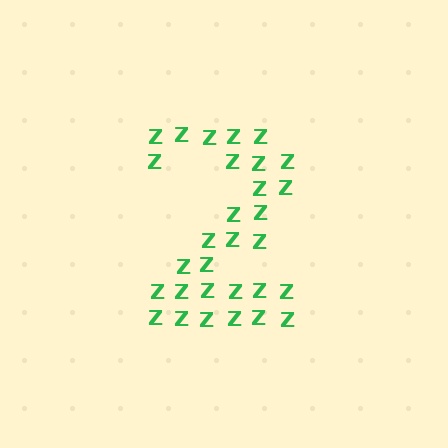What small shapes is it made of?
It is made of small letter Z's.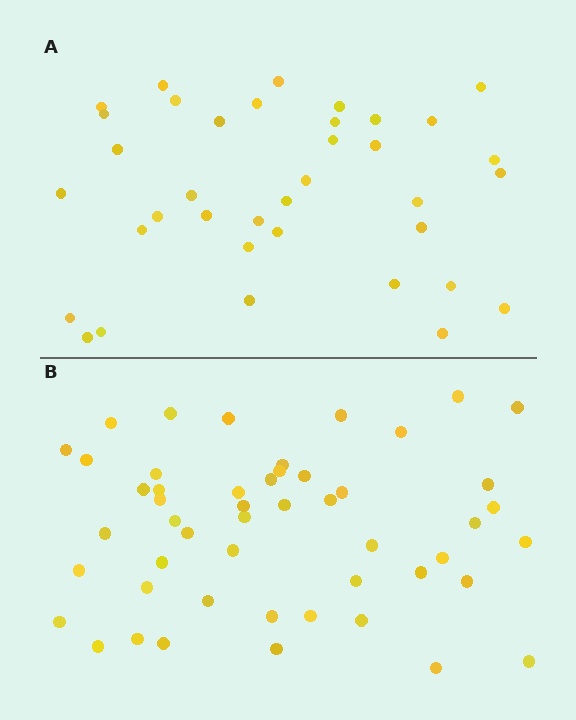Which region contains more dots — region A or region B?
Region B (the bottom region) has more dots.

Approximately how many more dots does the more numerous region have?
Region B has approximately 15 more dots than region A.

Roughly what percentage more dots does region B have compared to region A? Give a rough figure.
About 35% more.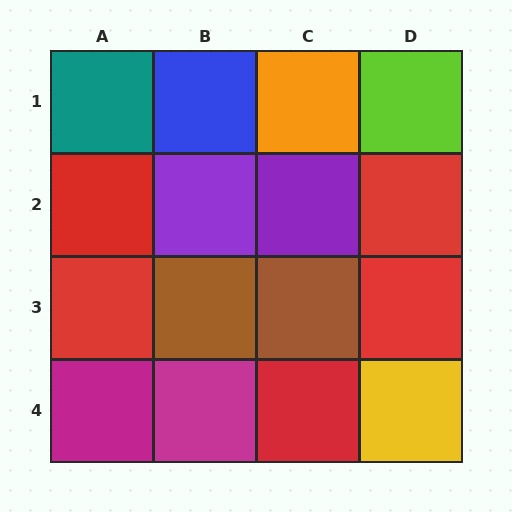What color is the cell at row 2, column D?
Red.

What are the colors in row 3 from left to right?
Red, brown, brown, red.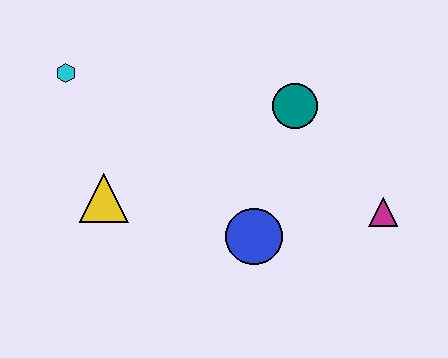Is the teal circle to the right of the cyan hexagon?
Yes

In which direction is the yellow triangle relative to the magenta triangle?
The yellow triangle is to the left of the magenta triangle.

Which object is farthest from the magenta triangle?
The cyan hexagon is farthest from the magenta triangle.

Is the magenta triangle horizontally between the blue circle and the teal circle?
No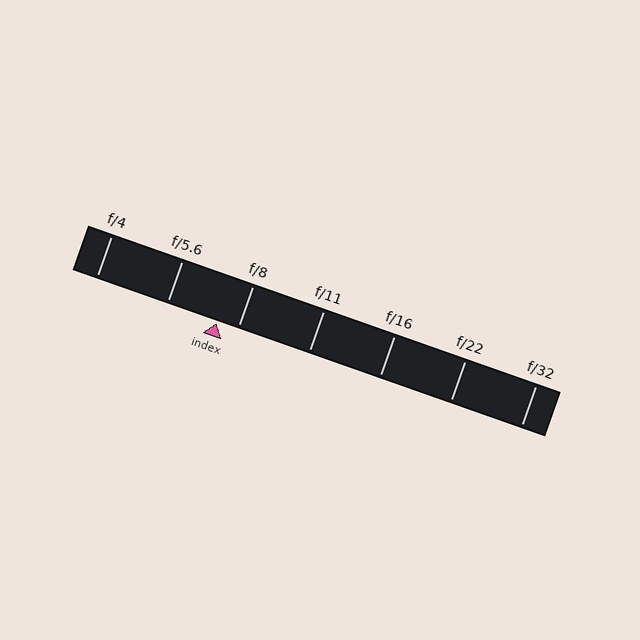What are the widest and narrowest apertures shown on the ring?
The widest aperture shown is f/4 and the narrowest is f/32.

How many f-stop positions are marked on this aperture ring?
There are 7 f-stop positions marked.